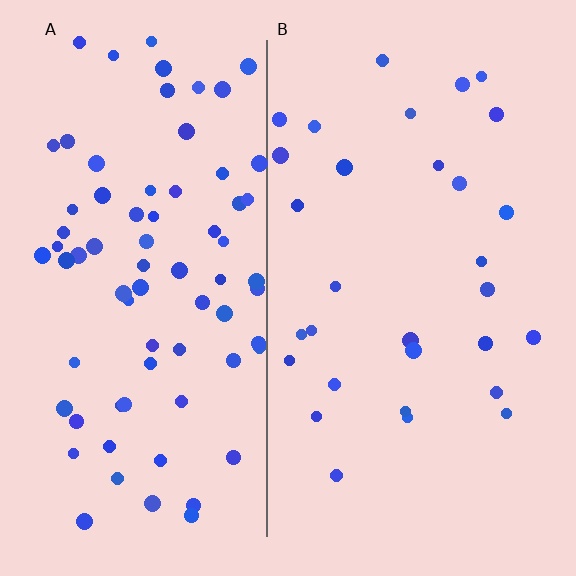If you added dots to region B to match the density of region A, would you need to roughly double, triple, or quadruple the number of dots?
Approximately double.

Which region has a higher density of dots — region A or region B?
A (the left).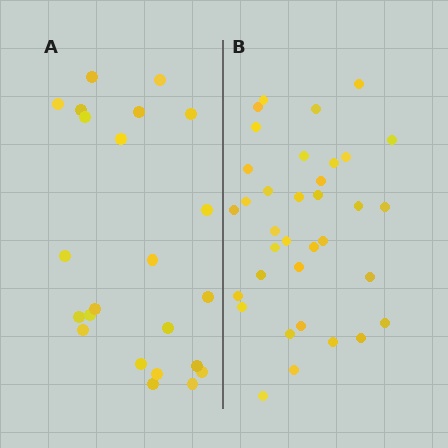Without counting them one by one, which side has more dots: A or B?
Region B (the right region) has more dots.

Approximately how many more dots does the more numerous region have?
Region B has roughly 12 or so more dots than region A.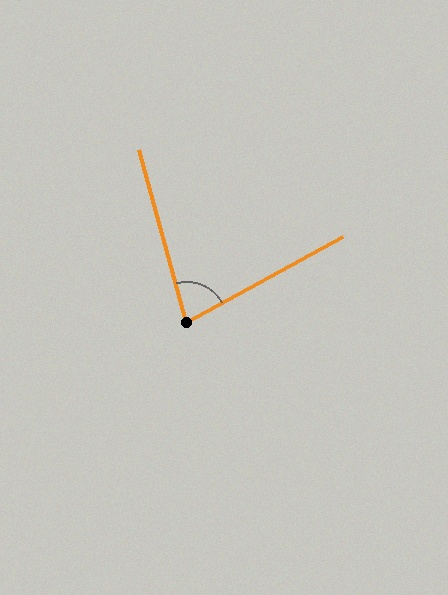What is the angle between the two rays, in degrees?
Approximately 77 degrees.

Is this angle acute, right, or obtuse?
It is acute.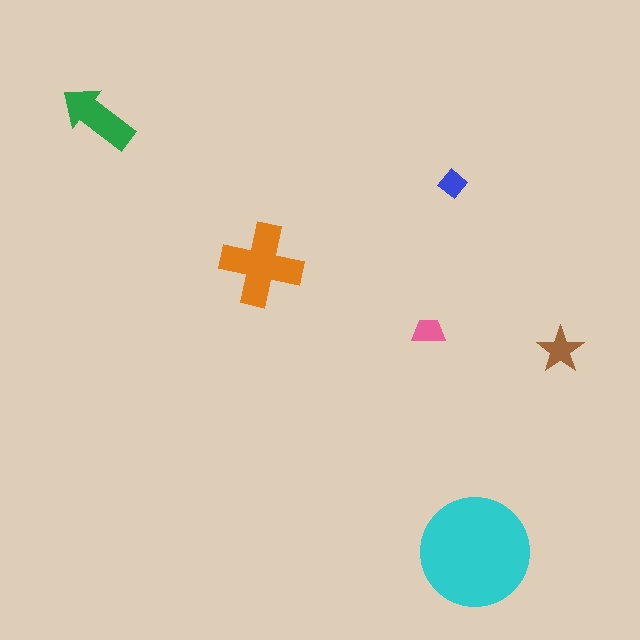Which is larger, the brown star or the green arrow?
The green arrow.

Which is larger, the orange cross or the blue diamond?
The orange cross.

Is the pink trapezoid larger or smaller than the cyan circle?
Smaller.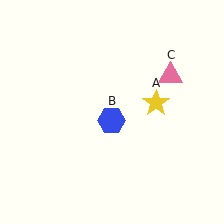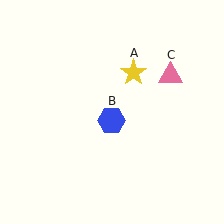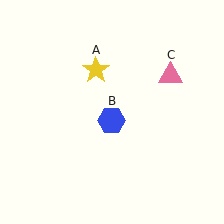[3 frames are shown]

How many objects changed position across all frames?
1 object changed position: yellow star (object A).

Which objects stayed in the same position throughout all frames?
Blue hexagon (object B) and pink triangle (object C) remained stationary.